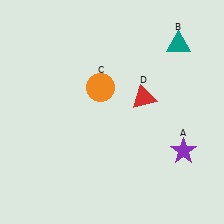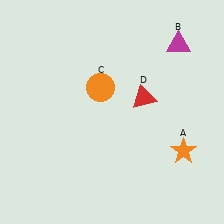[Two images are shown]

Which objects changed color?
A changed from purple to orange. B changed from teal to magenta.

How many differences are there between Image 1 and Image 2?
There are 2 differences between the two images.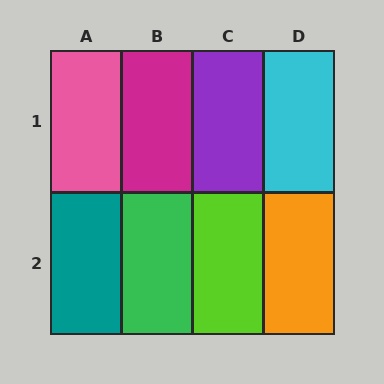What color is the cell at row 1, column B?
Magenta.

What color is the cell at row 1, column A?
Pink.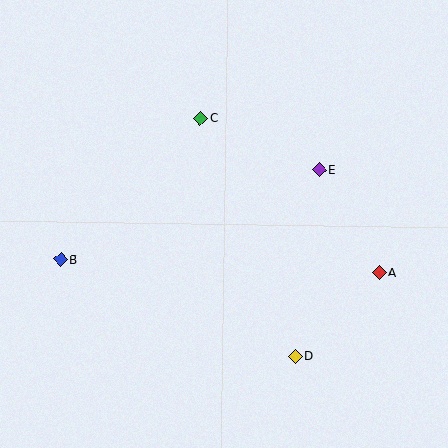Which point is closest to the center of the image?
Point C at (200, 118) is closest to the center.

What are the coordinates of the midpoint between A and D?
The midpoint between A and D is at (337, 314).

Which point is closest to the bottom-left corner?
Point B is closest to the bottom-left corner.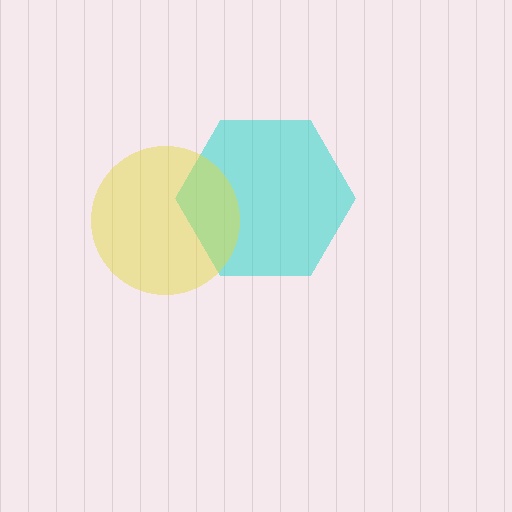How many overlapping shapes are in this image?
There are 2 overlapping shapes in the image.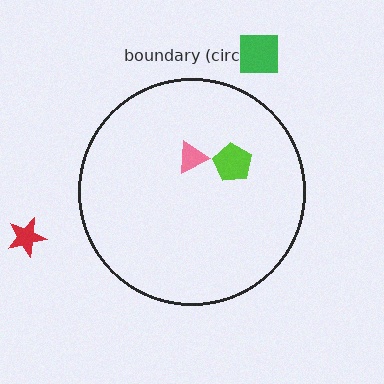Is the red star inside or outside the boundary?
Outside.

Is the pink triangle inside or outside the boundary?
Inside.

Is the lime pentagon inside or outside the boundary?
Inside.